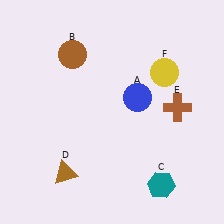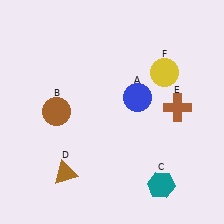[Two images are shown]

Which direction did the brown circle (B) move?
The brown circle (B) moved down.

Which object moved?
The brown circle (B) moved down.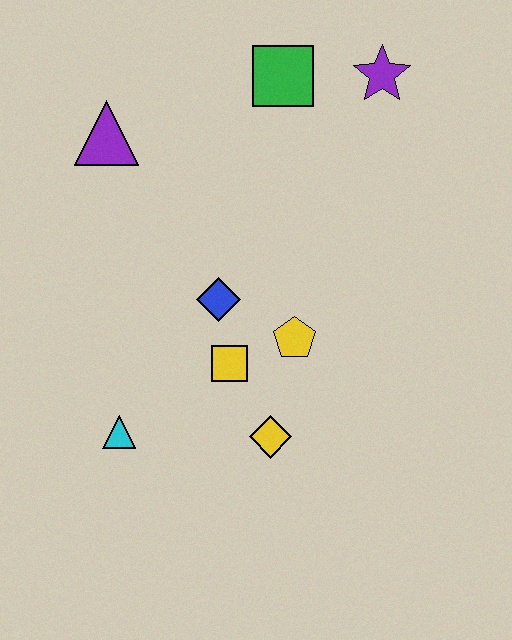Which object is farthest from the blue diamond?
The purple star is farthest from the blue diamond.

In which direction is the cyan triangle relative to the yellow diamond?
The cyan triangle is to the left of the yellow diamond.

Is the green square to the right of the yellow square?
Yes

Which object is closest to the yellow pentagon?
The yellow square is closest to the yellow pentagon.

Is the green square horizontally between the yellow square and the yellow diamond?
No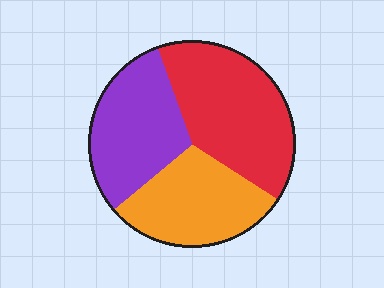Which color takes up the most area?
Red, at roughly 40%.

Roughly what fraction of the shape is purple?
Purple takes up between a quarter and a half of the shape.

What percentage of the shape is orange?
Orange covers about 30% of the shape.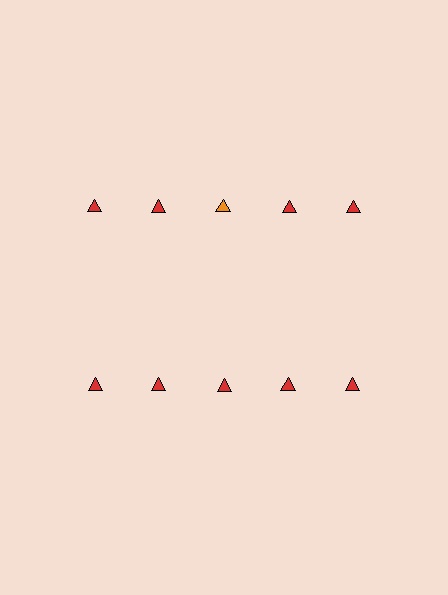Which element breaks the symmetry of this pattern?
The orange triangle in the top row, center column breaks the symmetry. All other shapes are red triangles.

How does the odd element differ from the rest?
It has a different color: orange instead of red.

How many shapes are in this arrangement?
There are 10 shapes arranged in a grid pattern.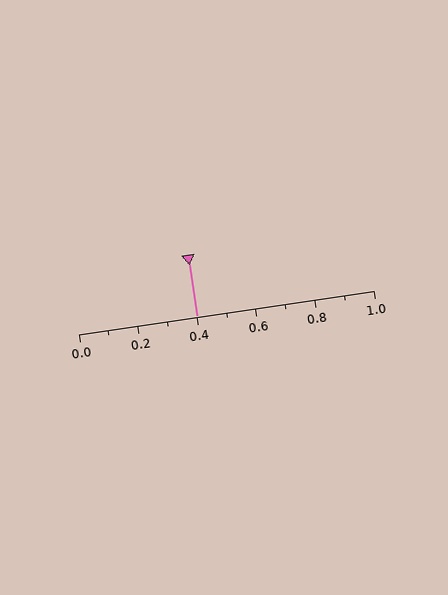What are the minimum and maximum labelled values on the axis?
The axis runs from 0.0 to 1.0.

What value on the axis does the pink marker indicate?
The marker indicates approximately 0.4.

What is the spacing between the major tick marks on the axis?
The major ticks are spaced 0.2 apart.